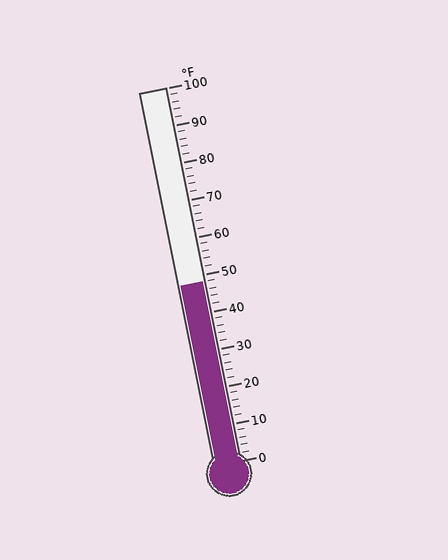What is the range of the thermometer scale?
The thermometer scale ranges from 0°F to 100°F.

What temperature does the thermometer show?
The thermometer shows approximately 48°F.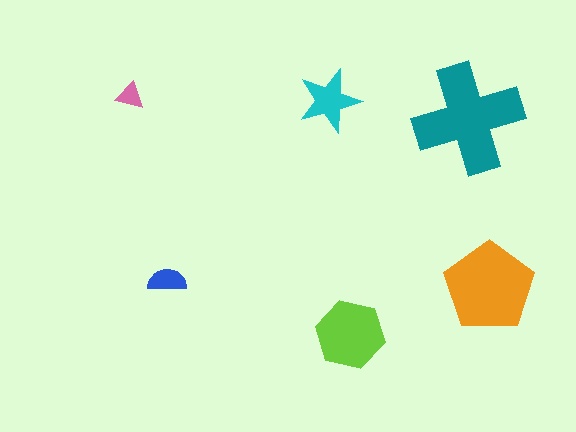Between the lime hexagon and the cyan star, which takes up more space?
The lime hexagon.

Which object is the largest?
The teal cross.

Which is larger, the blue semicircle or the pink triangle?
The blue semicircle.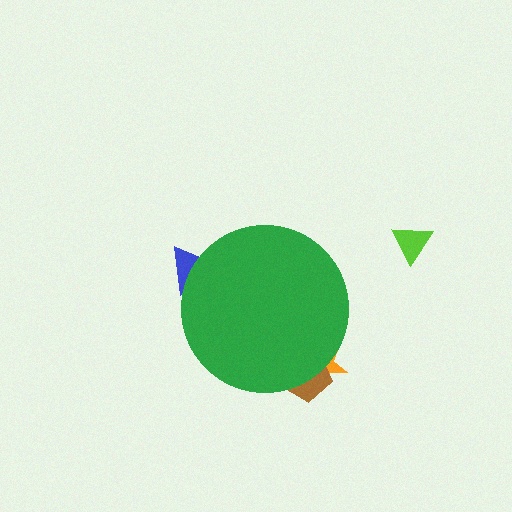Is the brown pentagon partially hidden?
Yes, the brown pentagon is partially hidden behind the green circle.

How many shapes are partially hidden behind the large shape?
3 shapes are partially hidden.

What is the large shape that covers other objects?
A green circle.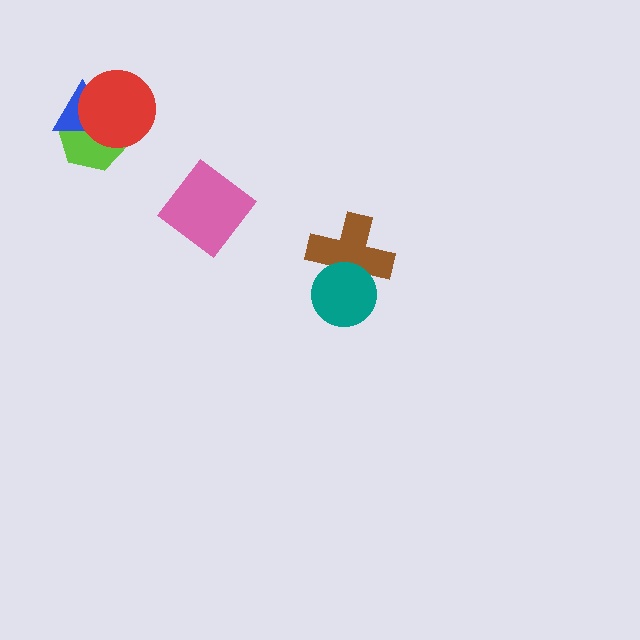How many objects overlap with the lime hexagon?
2 objects overlap with the lime hexagon.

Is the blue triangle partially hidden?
Yes, it is partially covered by another shape.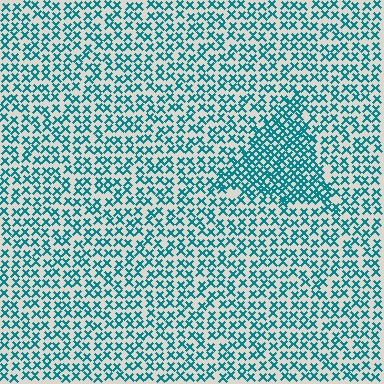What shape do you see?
I see a triangle.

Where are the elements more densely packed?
The elements are more densely packed inside the triangle boundary.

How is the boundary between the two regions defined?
The boundary is defined by a change in element density (approximately 1.9x ratio). All elements are the same color, size, and shape.